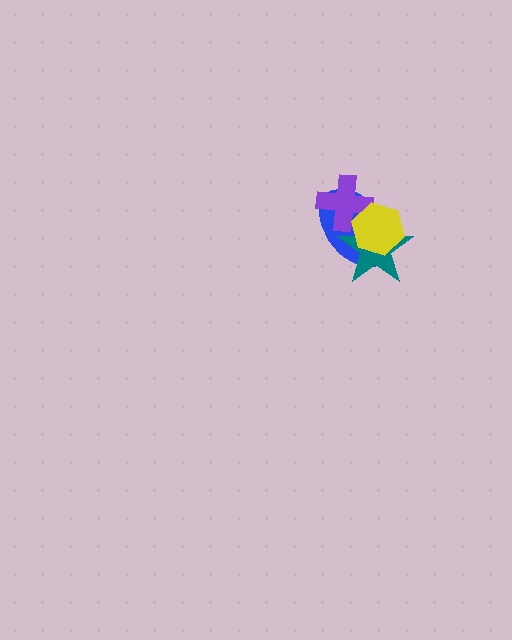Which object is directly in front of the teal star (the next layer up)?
The purple cross is directly in front of the teal star.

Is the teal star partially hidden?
Yes, it is partially covered by another shape.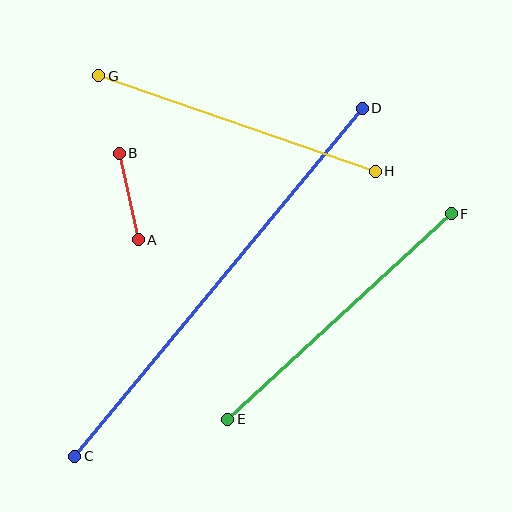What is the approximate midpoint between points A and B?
The midpoint is at approximately (129, 197) pixels.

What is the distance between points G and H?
The distance is approximately 292 pixels.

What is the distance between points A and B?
The distance is approximately 88 pixels.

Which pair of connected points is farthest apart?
Points C and D are farthest apart.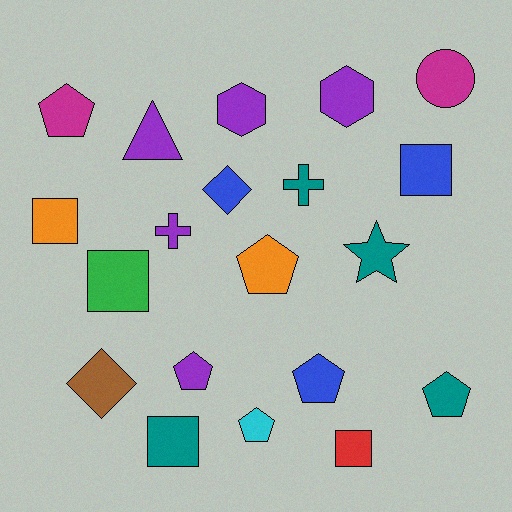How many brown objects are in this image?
There is 1 brown object.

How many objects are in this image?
There are 20 objects.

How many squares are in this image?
There are 5 squares.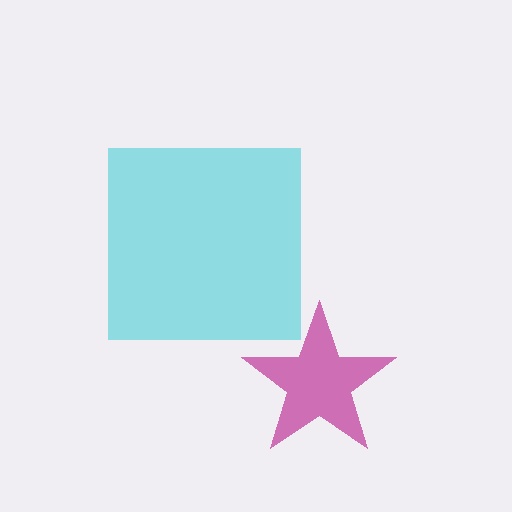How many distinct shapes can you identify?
There are 2 distinct shapes: a magenta star, a cyan square.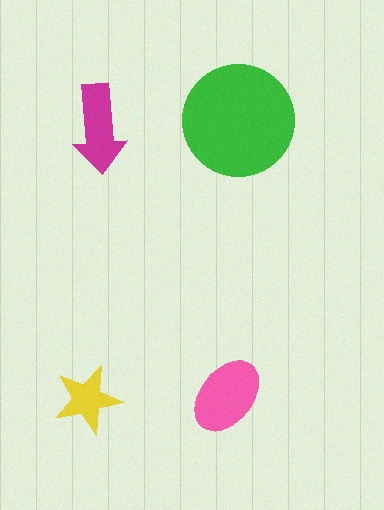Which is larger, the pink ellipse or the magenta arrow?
The pink ellipse.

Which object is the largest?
The green circle.